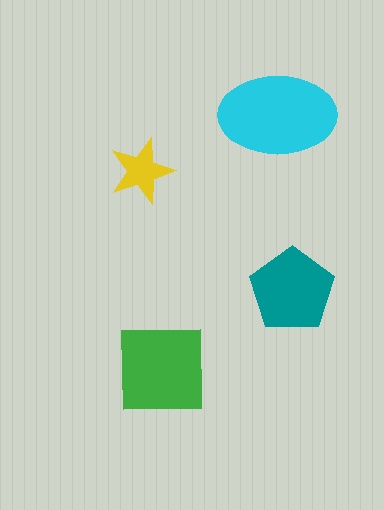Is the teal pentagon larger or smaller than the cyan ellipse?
Smaller.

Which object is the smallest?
The yellow star.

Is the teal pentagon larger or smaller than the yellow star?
Larger.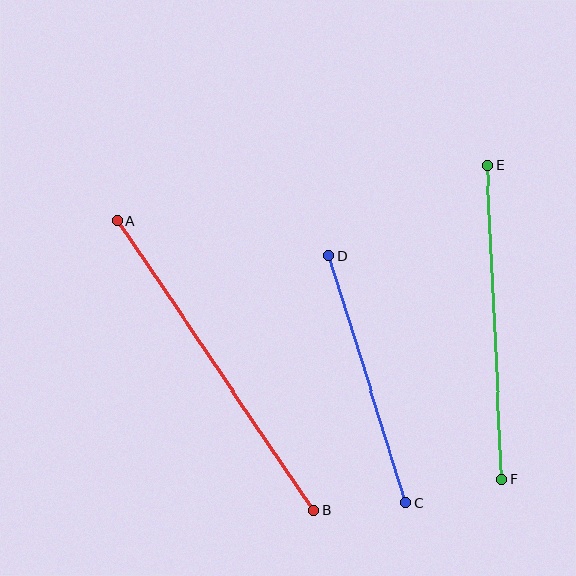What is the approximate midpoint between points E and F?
The midpoint is at approximately (495, 322) pixels.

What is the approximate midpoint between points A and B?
The midpoint is at approximately (216, 366) pixels.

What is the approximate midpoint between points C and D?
The midpoint is at approximately (367, 379) pixels.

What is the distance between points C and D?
The distance is approximately 258 pixels.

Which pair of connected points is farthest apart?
Points A and B are farthest apart.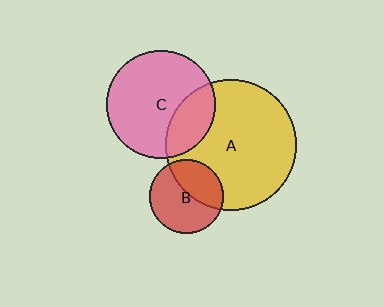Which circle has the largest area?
Circle A (yellow).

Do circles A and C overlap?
Yes.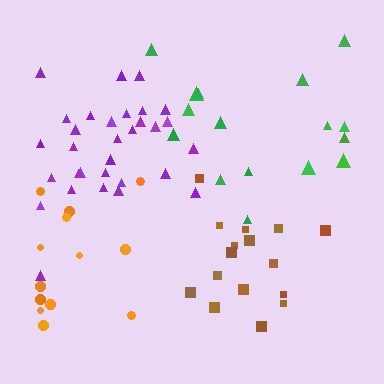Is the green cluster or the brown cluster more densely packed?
Brown.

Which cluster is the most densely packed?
Purple.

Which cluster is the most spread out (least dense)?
Green.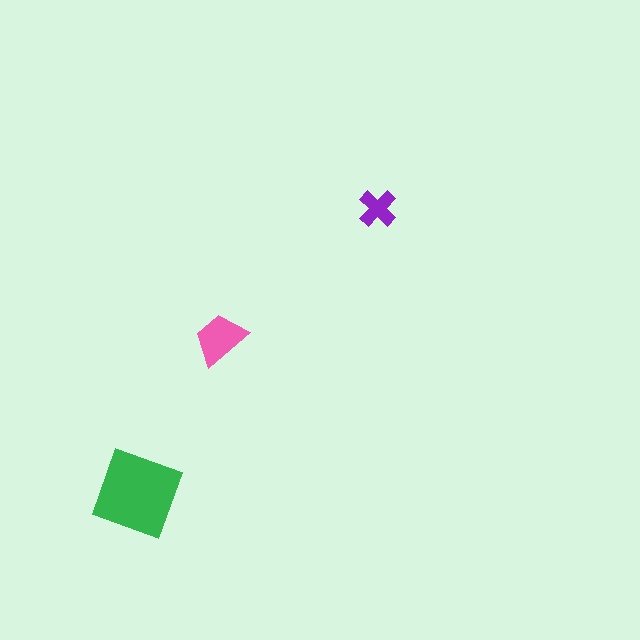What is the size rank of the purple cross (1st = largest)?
3rd.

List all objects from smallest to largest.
The purple cross, the pink trapezoid, the green diamond.